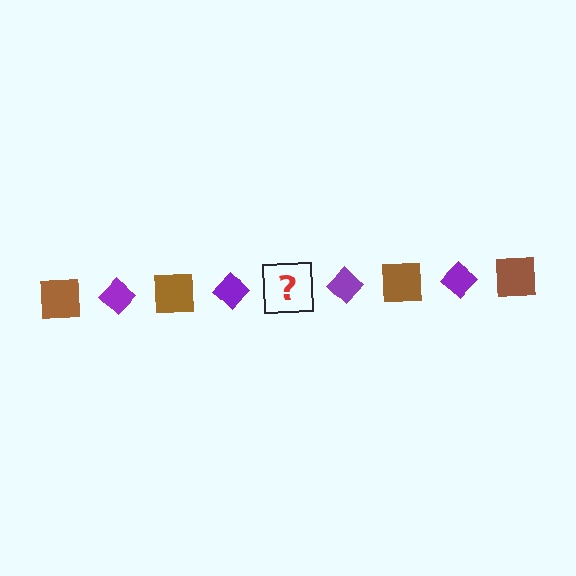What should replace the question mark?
The question mark should be replaced with a brown square.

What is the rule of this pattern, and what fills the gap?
The rule is that the pattern alternates between brown square and purple diamond. The gap should be filled with a brown square.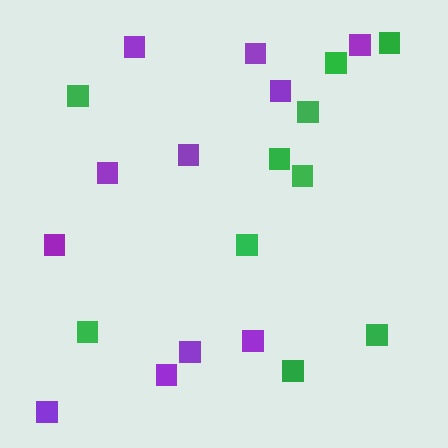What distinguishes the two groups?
There are 2 groups: one group of green squares (10) and one group of purple squares (11).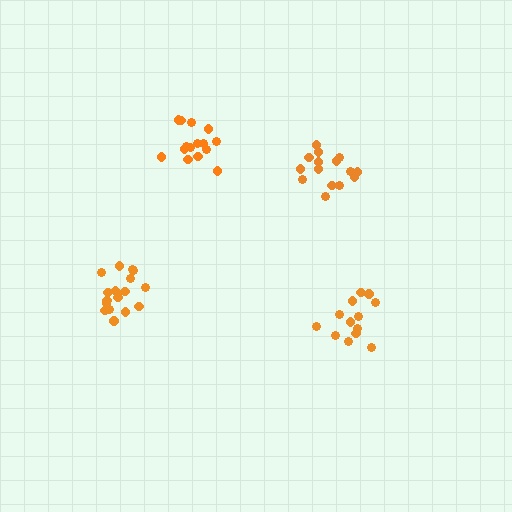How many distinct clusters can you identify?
There are 4 distinct clusters.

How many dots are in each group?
Group 1: 18 dots, Group 2: 15 dots, Group 3: 13 dots, Group 4: 16 dots (62 total).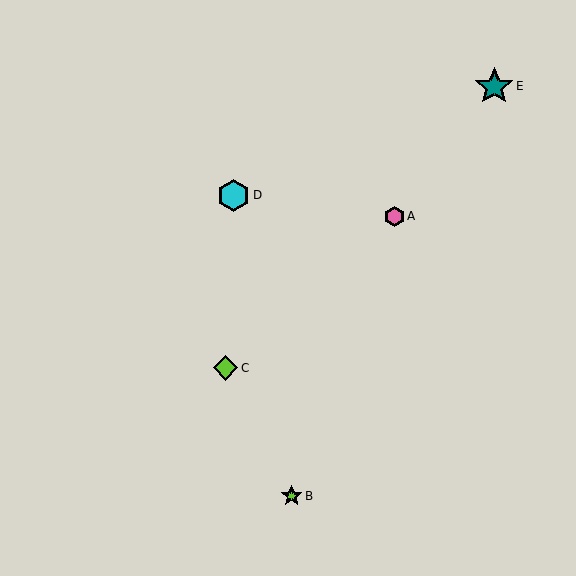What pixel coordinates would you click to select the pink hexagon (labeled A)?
Click at (394, 216) to select the pink hexagon A.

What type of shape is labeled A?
Shape A is a pink hexagon.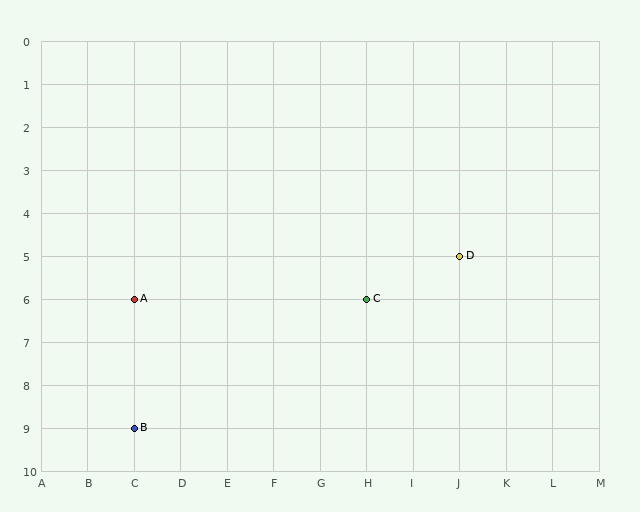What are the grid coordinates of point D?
Point D is at grid coordinates (J, 5).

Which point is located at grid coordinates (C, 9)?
Point B is at (C, 9).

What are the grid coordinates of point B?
Point B is at grid coordinates (C, 9).